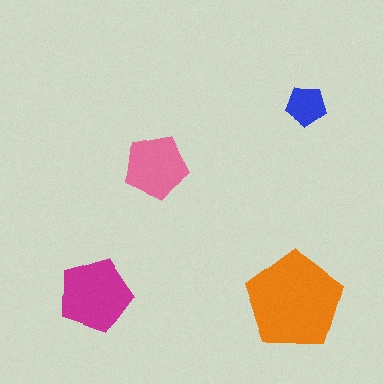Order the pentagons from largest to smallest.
the orange one, the magenta one, the pink one, the blue one.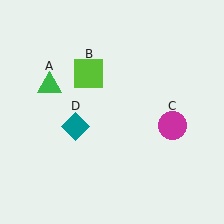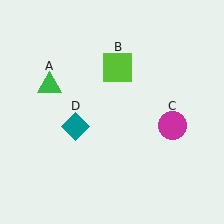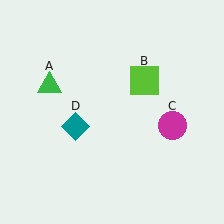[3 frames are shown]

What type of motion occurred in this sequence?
The lime square (object B) rotated clockwise around the center of the scene.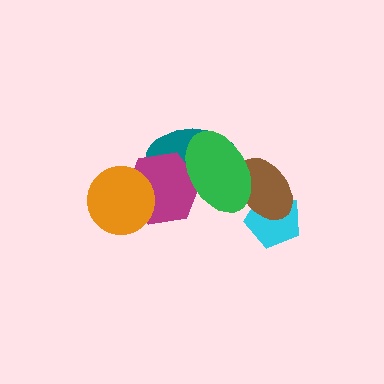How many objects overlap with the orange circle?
1 object overlaps with the orange circle.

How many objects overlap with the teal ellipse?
2 objects overlap with the teal ellipse.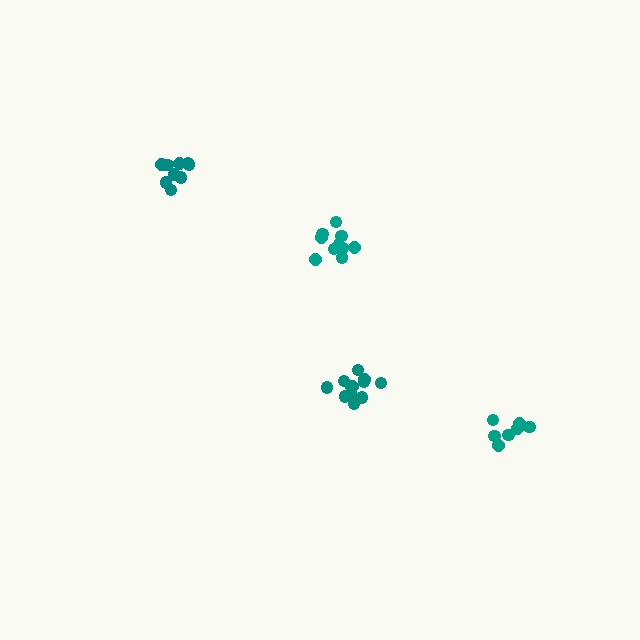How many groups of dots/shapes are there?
There are 4 groups.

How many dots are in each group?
Group 1: 10 dots, Group 2: 13 dots, Group 3: 10 dots, Group 4: 7 dots (40 total).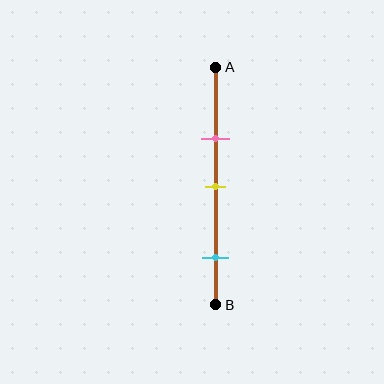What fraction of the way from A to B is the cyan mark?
The cyan mark is approximately 80% (0.8) of the way from A to B.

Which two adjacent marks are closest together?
The pink and yellow marks are the closest adjacent pair.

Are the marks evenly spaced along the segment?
No, the marks are not evenly spaced.